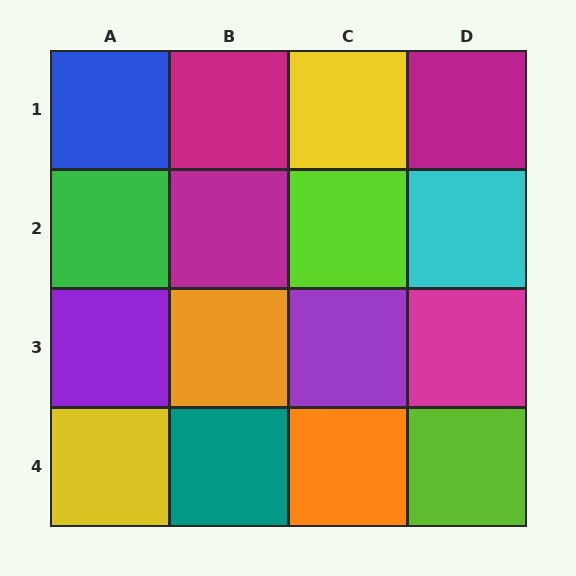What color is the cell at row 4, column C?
Orange.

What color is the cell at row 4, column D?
Lime.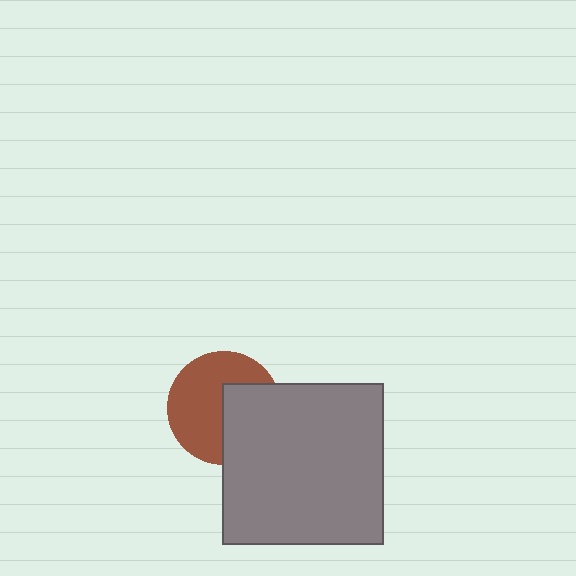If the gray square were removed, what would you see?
You would see the complete brown circle.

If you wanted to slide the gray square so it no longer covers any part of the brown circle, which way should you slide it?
Slide it right — that is the most direct way to separate the two shapes.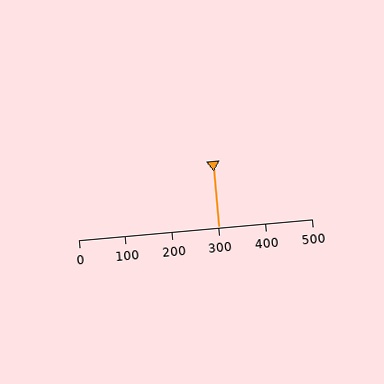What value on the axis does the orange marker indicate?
The marker indicates approximately 300.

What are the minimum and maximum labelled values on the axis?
The axis runs from 0 to 500.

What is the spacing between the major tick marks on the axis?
The major ticks are spaced 100 apart.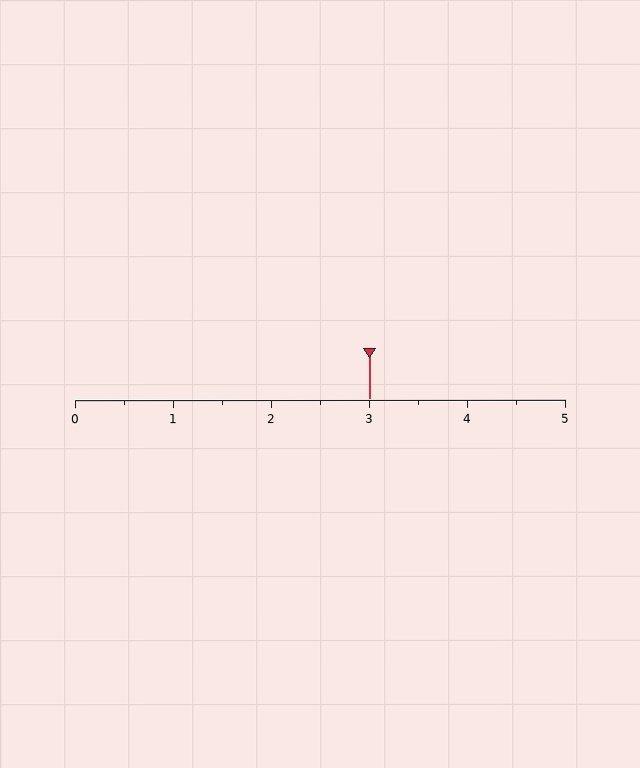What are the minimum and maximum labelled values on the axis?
The axis runs from 0 to 5.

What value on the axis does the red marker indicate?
The marker indicates approximately 3.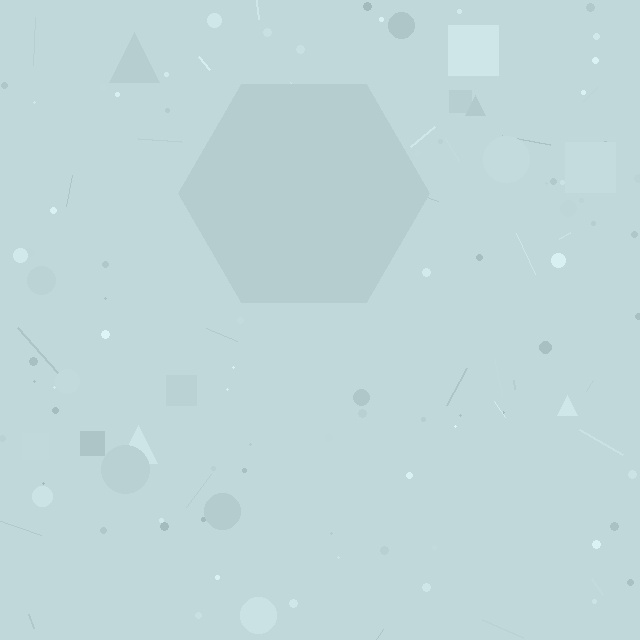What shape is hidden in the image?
A hexagon is hidden in the image.